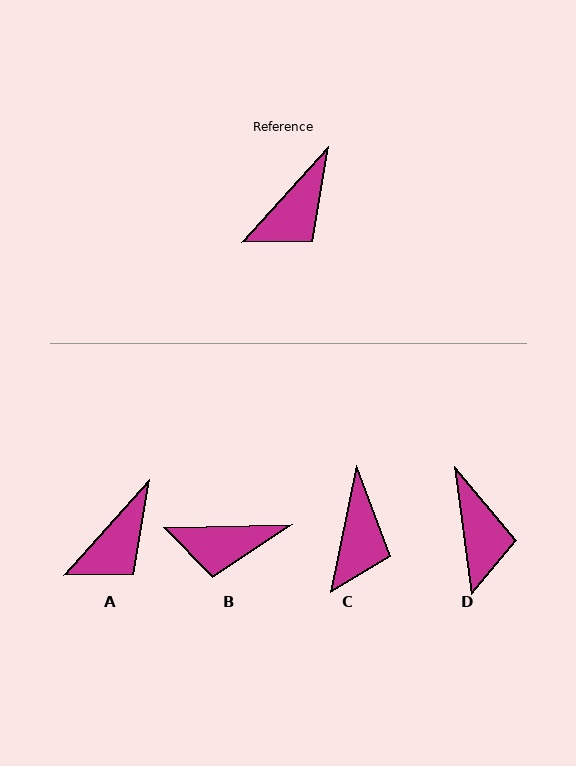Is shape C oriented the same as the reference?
No, it is off by about 30 degrees.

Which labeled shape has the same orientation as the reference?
A.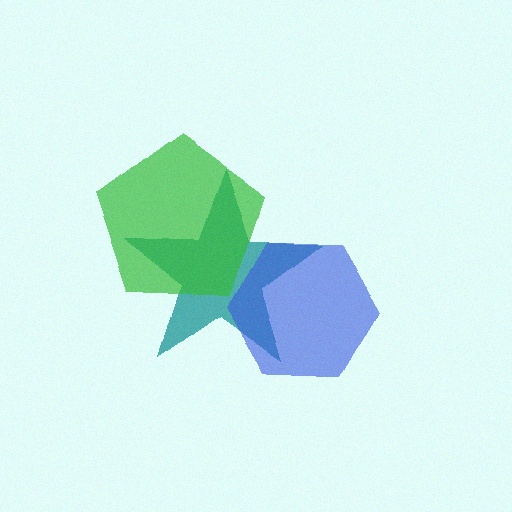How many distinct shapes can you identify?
There are 3 distinct shapes: a teal star, a blue hexagon, a green pentagon.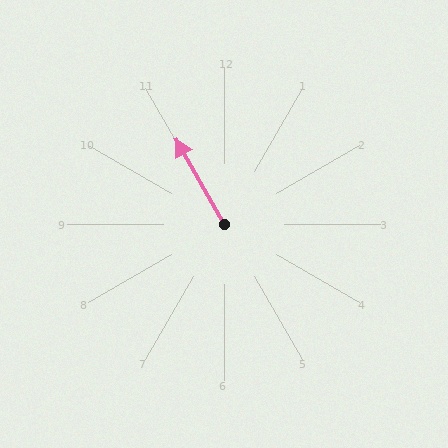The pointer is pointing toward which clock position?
Roughly 11 o'clock.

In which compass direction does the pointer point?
Northwest.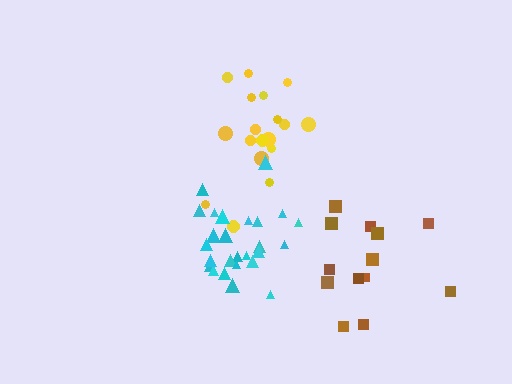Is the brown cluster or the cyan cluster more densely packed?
Cyan.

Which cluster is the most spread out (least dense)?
Brown.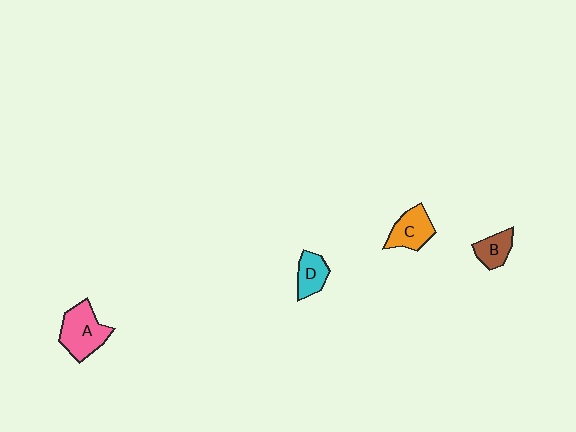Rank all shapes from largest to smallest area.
From largest to smallest: A (pink), C (orange), D (cyan), B (brown).